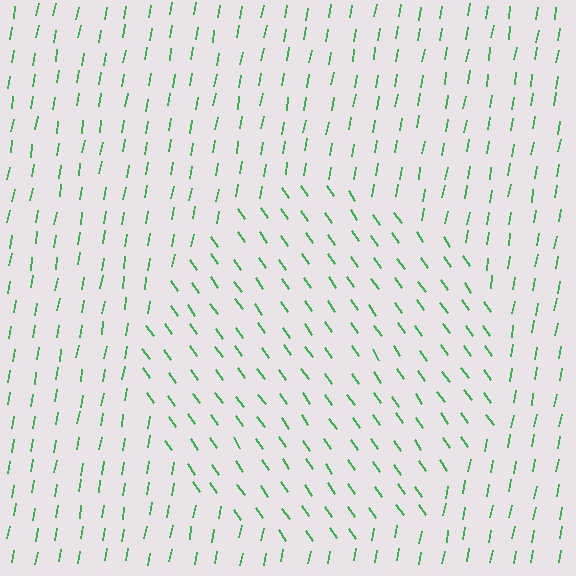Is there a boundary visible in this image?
Yes, there is a texture boundary formed by a change in line orientation.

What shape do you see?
I see a circle.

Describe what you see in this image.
The image is filled with small green line segments. A circle region in the image has lines oriented differently from the surrounding lines, creating a visible texture boundary.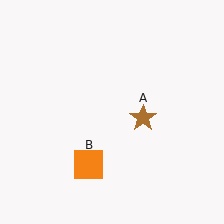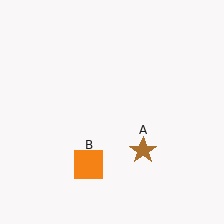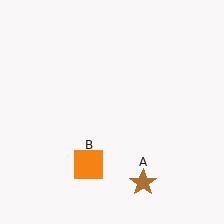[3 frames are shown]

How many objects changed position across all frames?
1 object changed position: brown star (object A).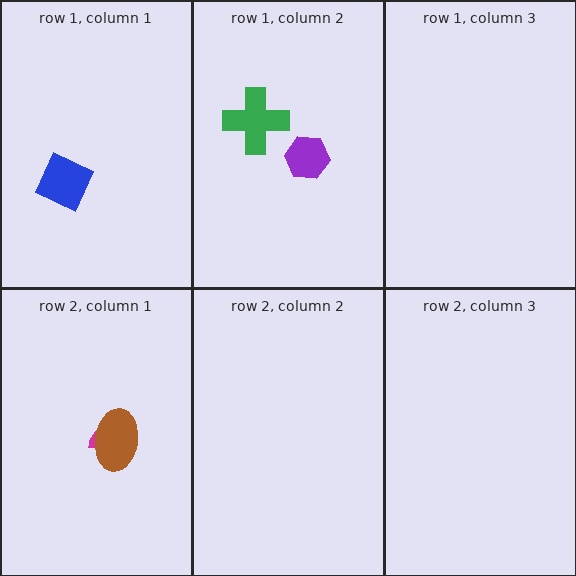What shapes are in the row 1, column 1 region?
The blue square.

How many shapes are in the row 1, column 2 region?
2.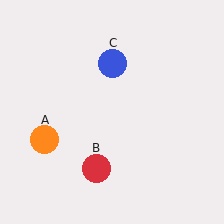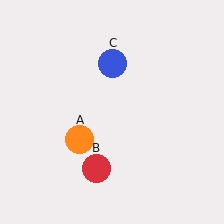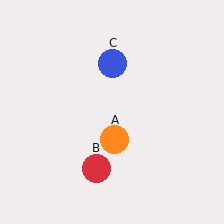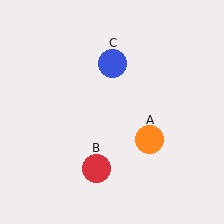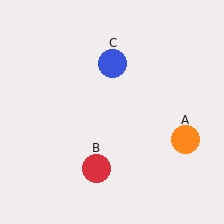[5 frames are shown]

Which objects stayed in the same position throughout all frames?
Red circle (object B) and blue circle (object C) remained stationary.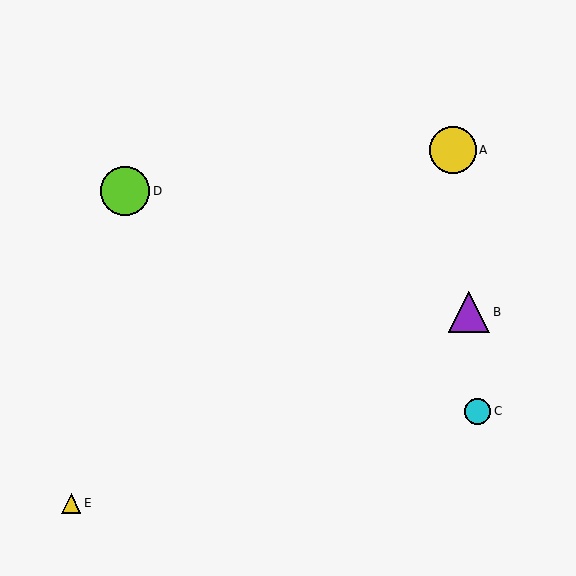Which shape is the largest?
The lime circle (labeled D) is the largest.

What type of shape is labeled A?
Shape A is a yellow circle.